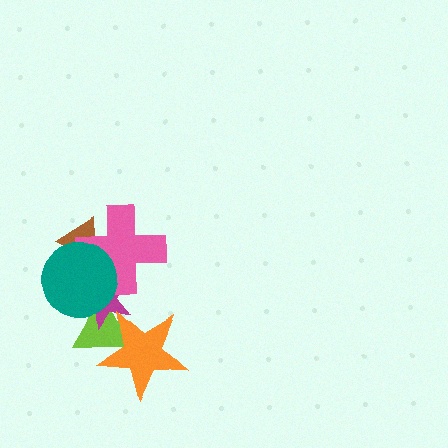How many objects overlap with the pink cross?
3 objects overlap with the pink cross.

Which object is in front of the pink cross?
The teal circle is in front of the pink cross.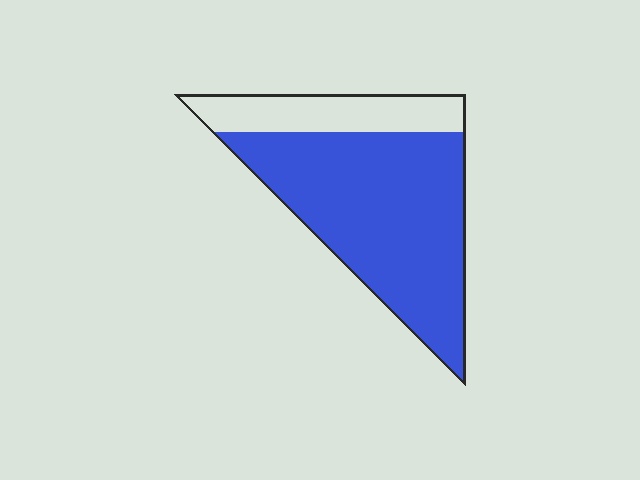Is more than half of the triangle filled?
Yes.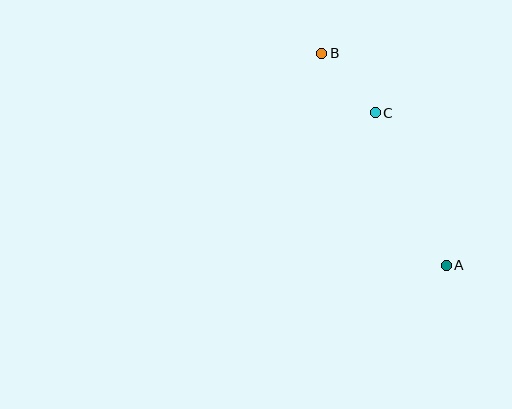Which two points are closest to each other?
Points B and C are closest to each other.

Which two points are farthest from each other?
Points A and B are farthest from each other.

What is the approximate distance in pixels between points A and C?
The distance between A and C is approximately 168 pixels.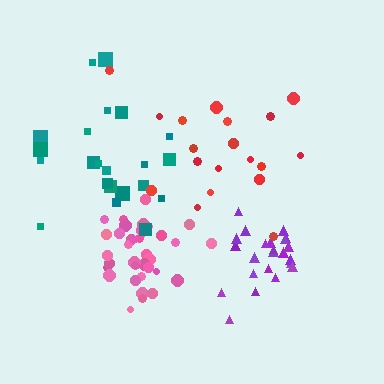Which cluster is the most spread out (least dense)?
Red.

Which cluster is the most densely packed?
Pink.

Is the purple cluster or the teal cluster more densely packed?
Purple.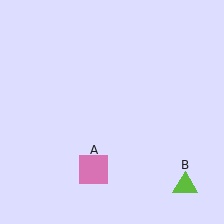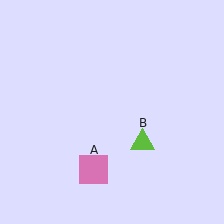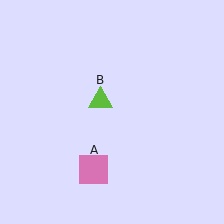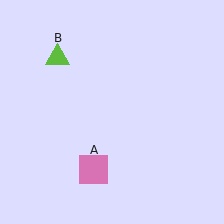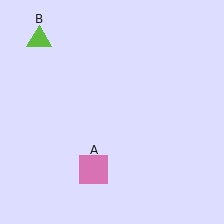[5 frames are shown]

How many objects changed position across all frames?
1 object changed position: lime triangle (object B).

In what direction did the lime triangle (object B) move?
The lime triangle (object B) moved up and to the left.